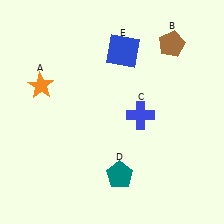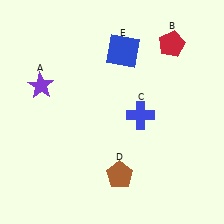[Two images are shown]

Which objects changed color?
A changed from orange to purple. B changed from brown to red. D changed from teal to brown.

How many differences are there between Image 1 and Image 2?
There are 3 differences between the two images.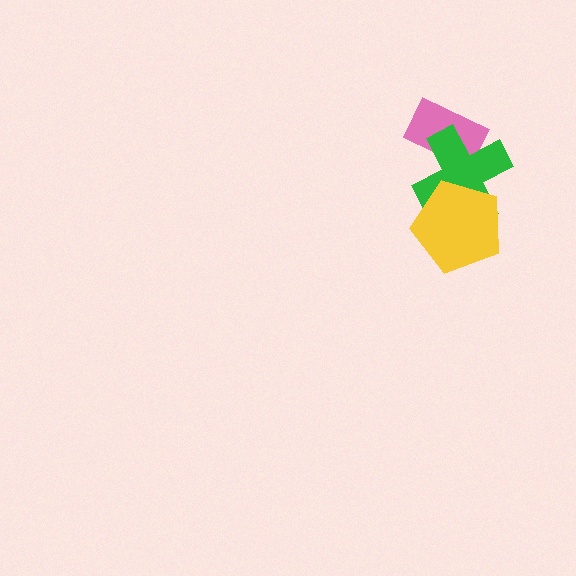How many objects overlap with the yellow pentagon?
1 object overlaps with the yellow pentagon.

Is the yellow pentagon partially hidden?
No, no other shape covers it.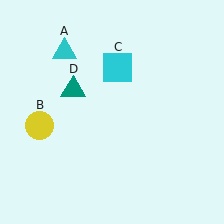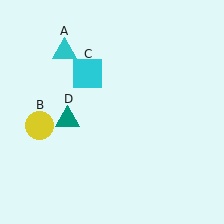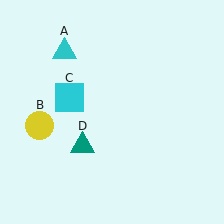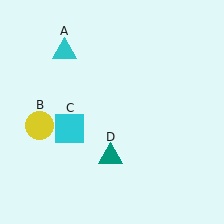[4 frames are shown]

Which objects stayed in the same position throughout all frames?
Cyan triangle (object A) and yellow circle (object B) remained stationary.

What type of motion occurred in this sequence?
The cyan square (object C), teal triangle (object D) rotated counterclockwise around the center of the scene.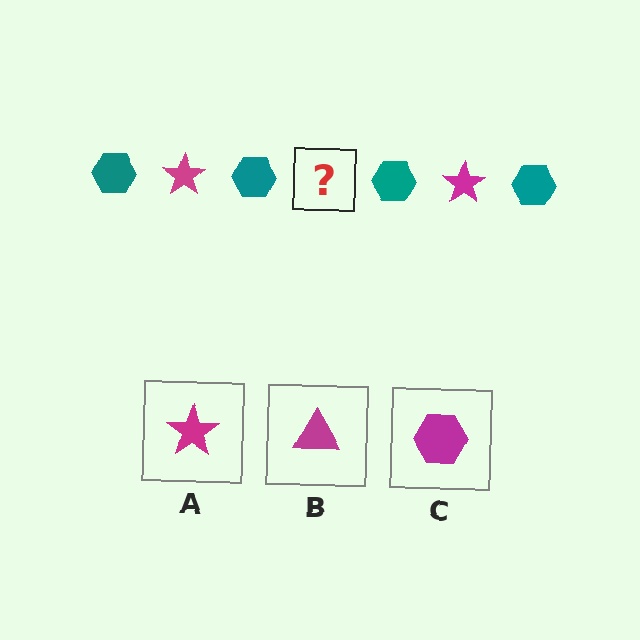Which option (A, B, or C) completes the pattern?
A.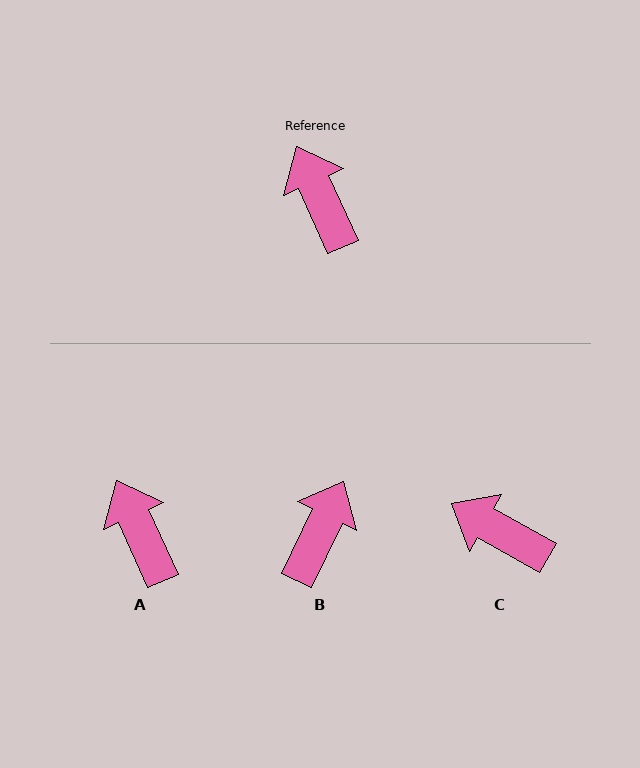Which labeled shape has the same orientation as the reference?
A.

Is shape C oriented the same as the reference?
No, it is off by about 36 degrees.